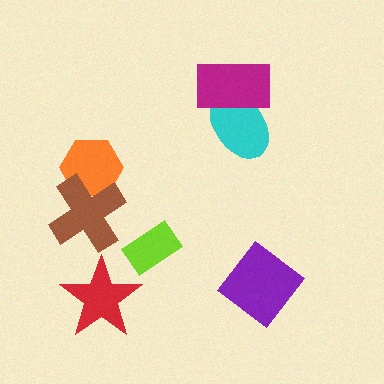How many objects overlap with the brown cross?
1 object overlaps with the brown cross.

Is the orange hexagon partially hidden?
Yes, it is partially covered by another shape.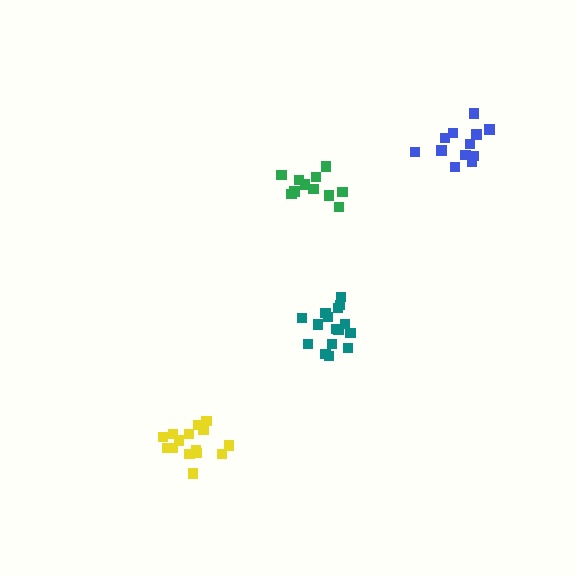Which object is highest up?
The blue cluster is topmost.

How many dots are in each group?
Group 1: 17 dots, Group 2: 12 dots, Group 3: 15 dots, Group 4: 12 dots (56 total).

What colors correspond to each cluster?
The clusters are colored: teal, blue, yellow, green.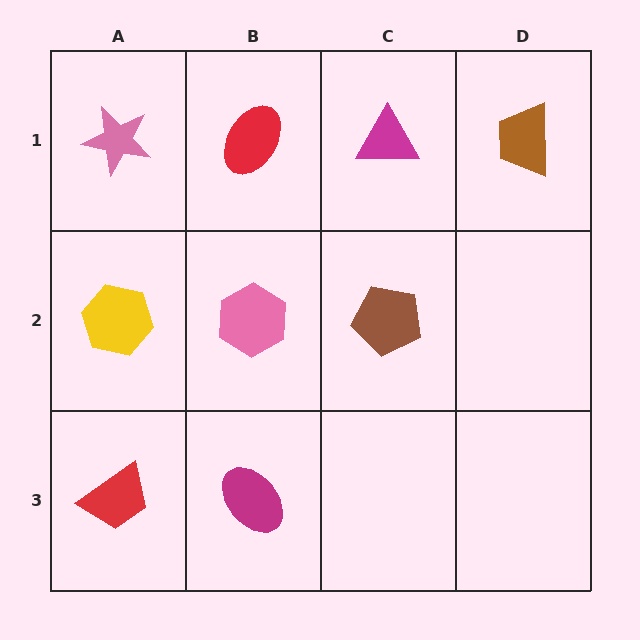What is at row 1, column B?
A red ellipse.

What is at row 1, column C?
A magenta triangle.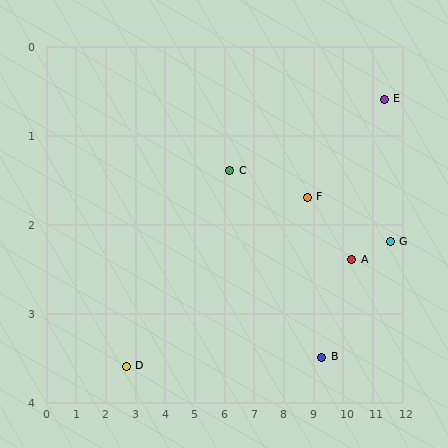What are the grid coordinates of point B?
Point B is at approximately (9.3, 3.5).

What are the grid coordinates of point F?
Point F is at approximately (8.8, 1.7).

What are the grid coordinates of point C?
Point C is at approximately (6.2, 1.4).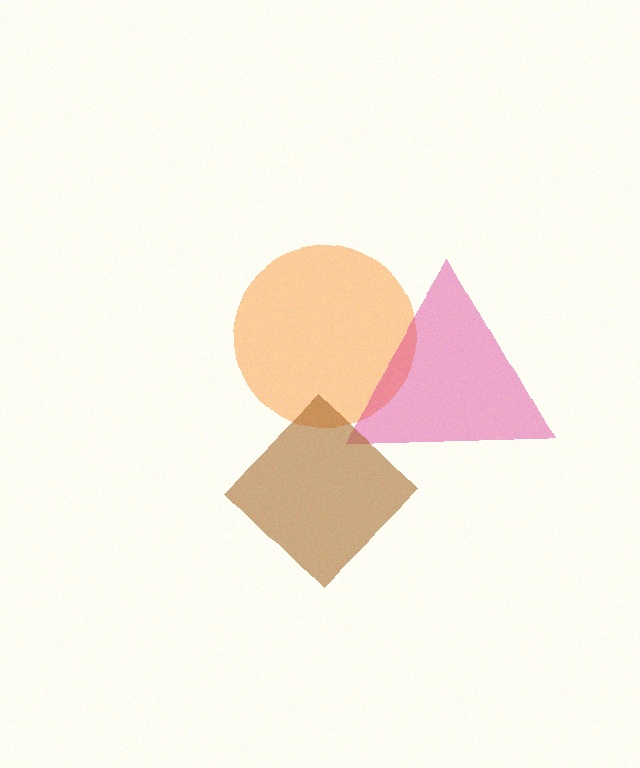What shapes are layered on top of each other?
The layered shapes are: an orange circle, a magenta triangle, a brown diamond.